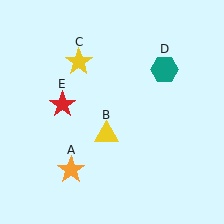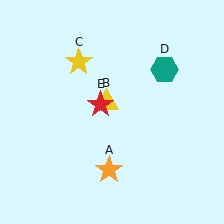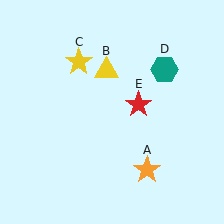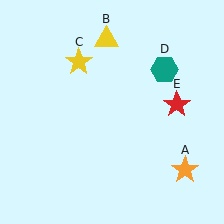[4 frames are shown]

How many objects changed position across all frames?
3 objects changed position: orange star (object A), yellow triangle (object B), red star (object E).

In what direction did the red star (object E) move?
The red star (object E) moved right.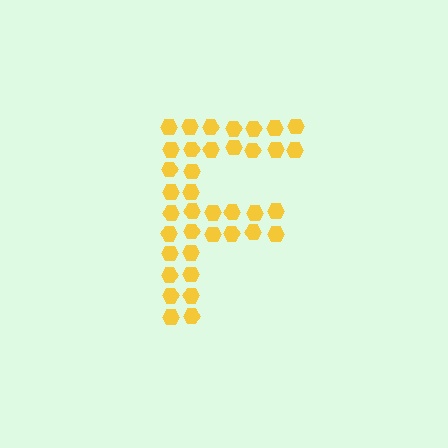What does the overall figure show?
The overall figure shows the letter F.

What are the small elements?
The small elements are hexagons.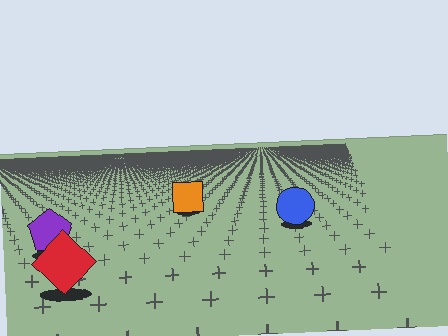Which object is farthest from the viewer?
The orange square is farthest from the viewer. It appears smaller and the ground texture around it is denser.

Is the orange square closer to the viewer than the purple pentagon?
No. The purple pentagon is closer — you can tell from the texture gradient: the ground texture is coarser near it.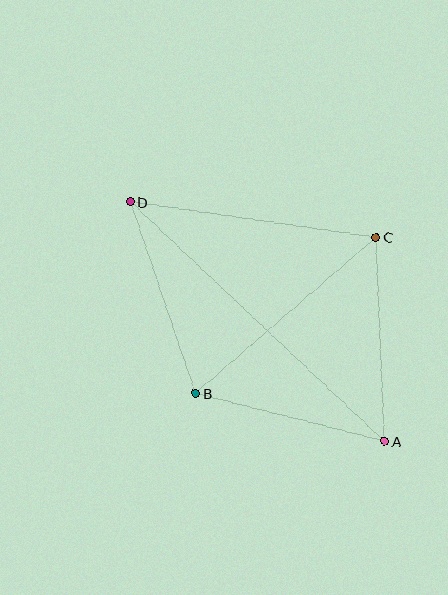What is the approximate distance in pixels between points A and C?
The distance between A and C is approximately 205 pixels.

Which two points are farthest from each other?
Points A and D are farthest from each other.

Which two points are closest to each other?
Points A and B are closest to each other.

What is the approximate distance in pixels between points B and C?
The distance between B and C is approximately 239 pixels.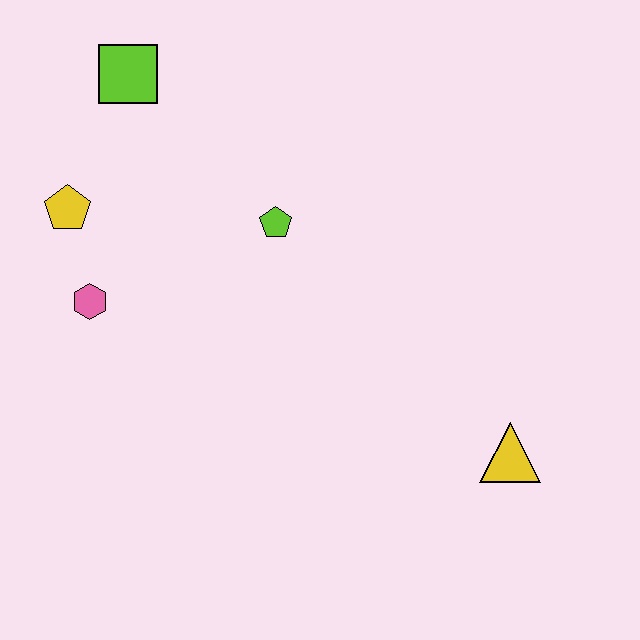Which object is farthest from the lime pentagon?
The yellow triangle is farthest from the lime pentagon.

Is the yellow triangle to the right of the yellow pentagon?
Yes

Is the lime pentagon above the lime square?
No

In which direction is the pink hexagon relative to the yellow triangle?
The pink hexagon is to the left of the yellow triangle.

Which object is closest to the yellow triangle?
The lime pentagon is closest to the yellow triangle.